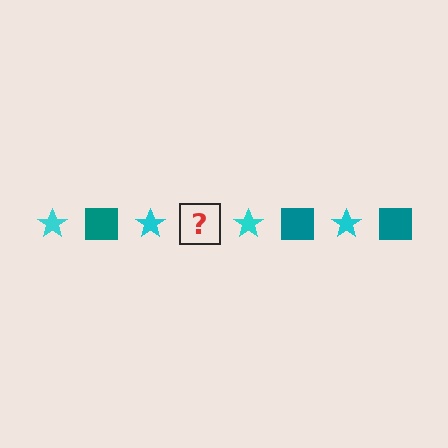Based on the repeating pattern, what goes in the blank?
The blank should be a teal square.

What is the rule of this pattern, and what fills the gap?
The rule is that the pattern alternates between cyan star and teal square. The gap should be filled with a teal square.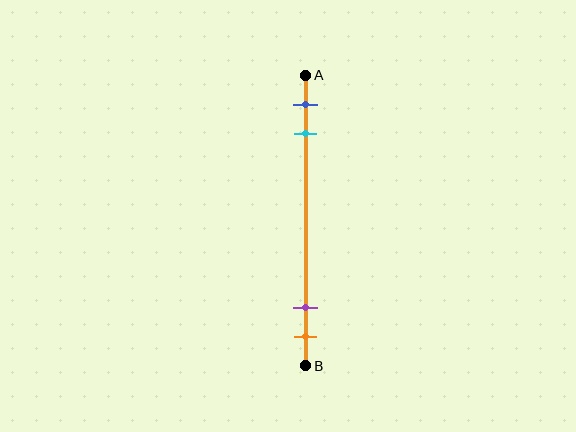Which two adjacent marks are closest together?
The purple and orange marks are the closest adjacent pair.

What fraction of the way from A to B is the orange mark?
The orange mark is approximately 90% (0.9) of the way from A to B.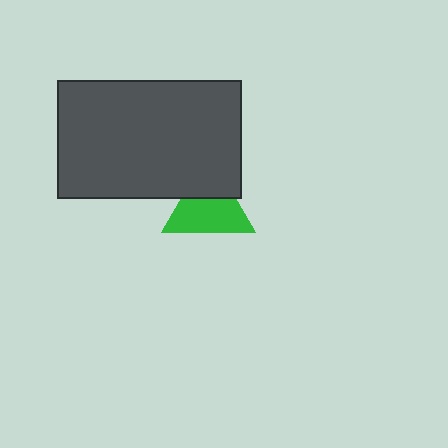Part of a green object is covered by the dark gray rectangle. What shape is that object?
It is a triangle.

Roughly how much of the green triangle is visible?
Most of it is visible (roughly 65%).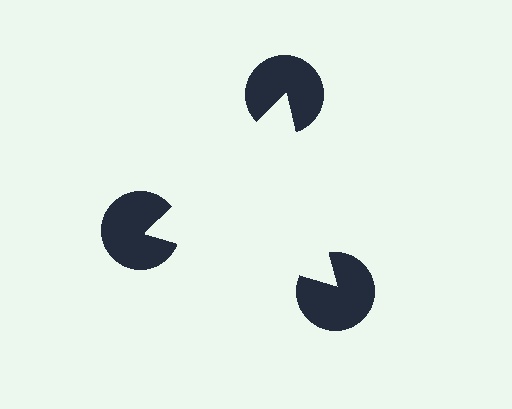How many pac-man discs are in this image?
There are 3 — one at each vertex of the illusory triangle.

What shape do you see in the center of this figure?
An illusory triangle — its edges are inferred from the aligned wedge cuts in the pac-man discs, not physically drawn.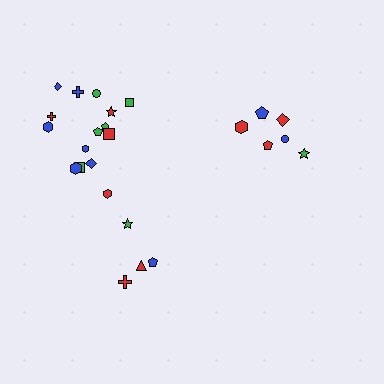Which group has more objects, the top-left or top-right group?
The top-left group.